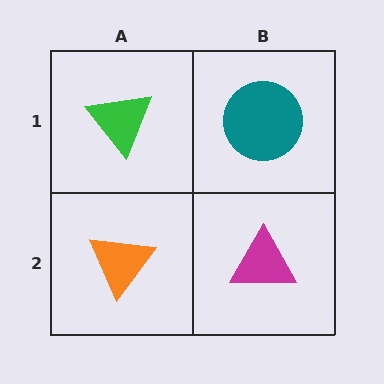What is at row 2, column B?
A magenta triangle.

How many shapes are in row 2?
2 shapes.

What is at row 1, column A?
A green triangle.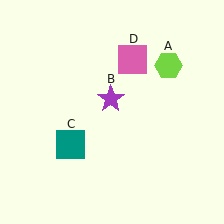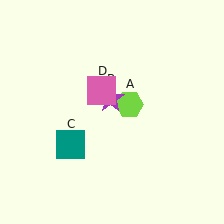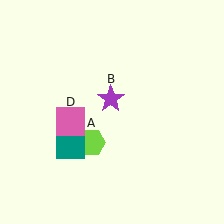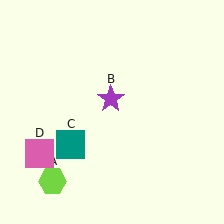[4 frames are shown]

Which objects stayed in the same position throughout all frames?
Purple star (object B) and teal square (object C) remained stationary.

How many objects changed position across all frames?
2 objects changed position: lime hexagon (object A), pink square (object D).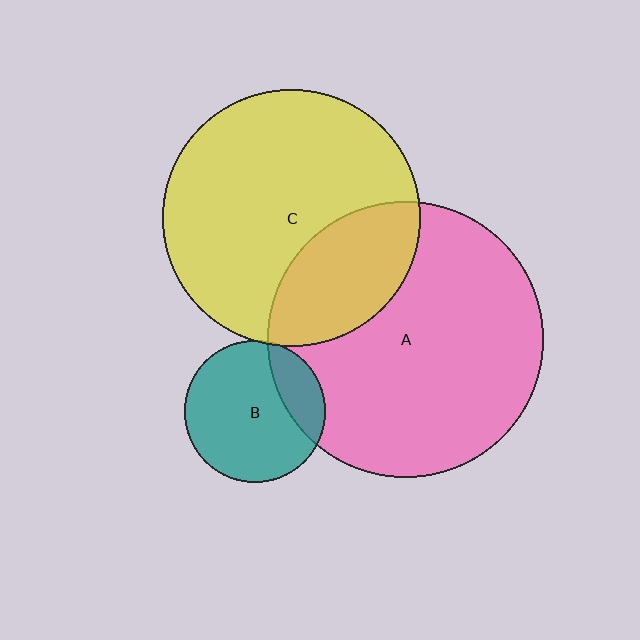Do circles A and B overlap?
Yes.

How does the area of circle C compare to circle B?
Approximately 3.3 times.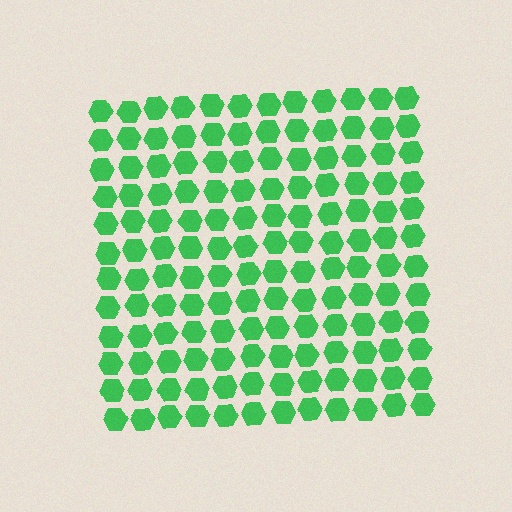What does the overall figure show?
The overall figure shows a square.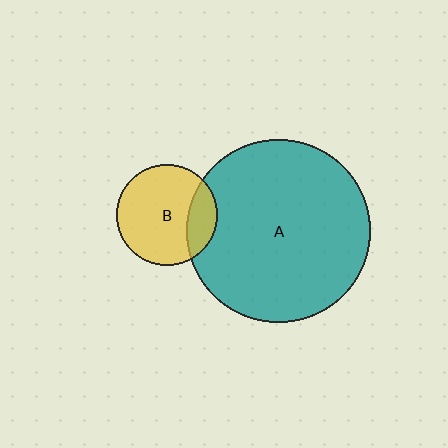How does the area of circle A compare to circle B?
Approximately 3.3 times.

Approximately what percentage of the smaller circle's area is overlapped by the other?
Approximately 20%.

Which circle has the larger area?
Circle A (teal).